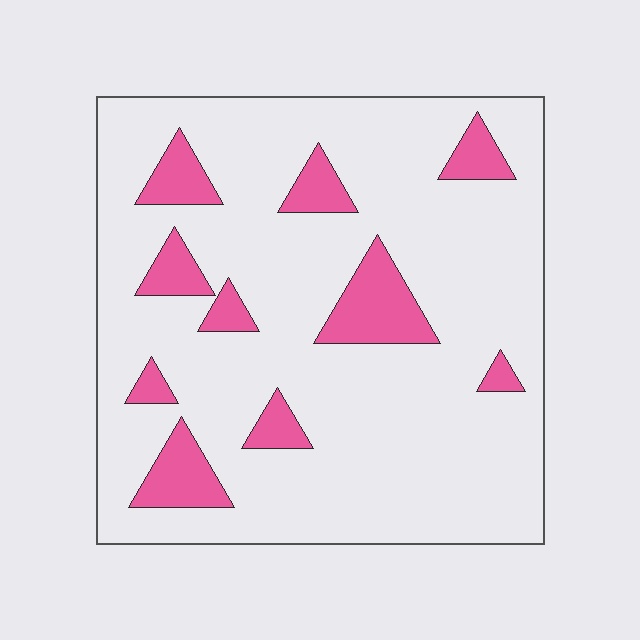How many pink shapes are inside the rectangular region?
10.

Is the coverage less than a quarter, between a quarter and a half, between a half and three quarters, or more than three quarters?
Less than a quarter.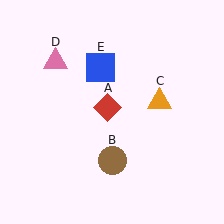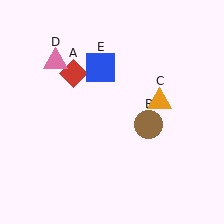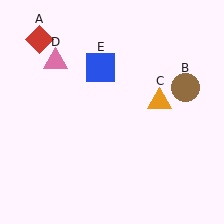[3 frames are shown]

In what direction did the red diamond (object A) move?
The red diamond (object A) moved up and to the left.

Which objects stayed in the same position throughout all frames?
Orange triangle (object C) and pink triangle (object D) and blue square (object E) remained stationary.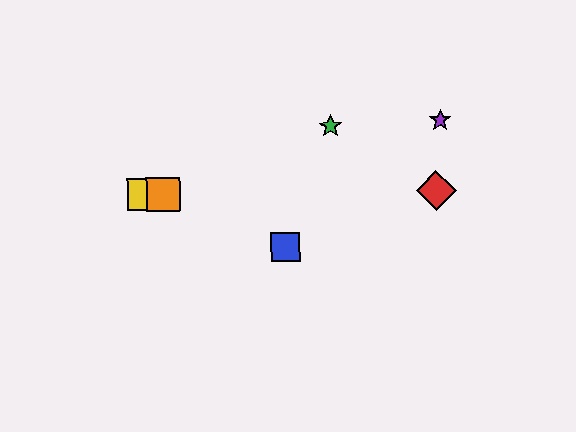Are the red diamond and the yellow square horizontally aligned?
Yes, both are at y≈190.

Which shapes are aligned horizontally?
The red diamond, the yellow square, the orange square are aligned horizontally.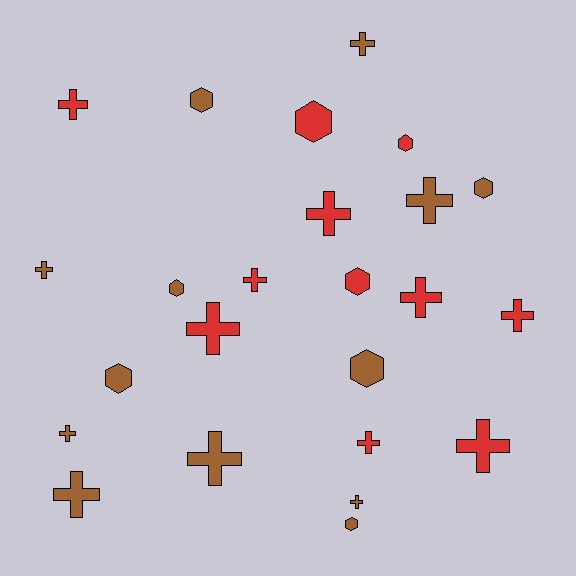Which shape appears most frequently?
Cross, with 15 objects.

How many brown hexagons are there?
There are 6 brown hexagons.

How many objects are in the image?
There are 24 objects.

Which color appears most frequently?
Brown, with 13 objects.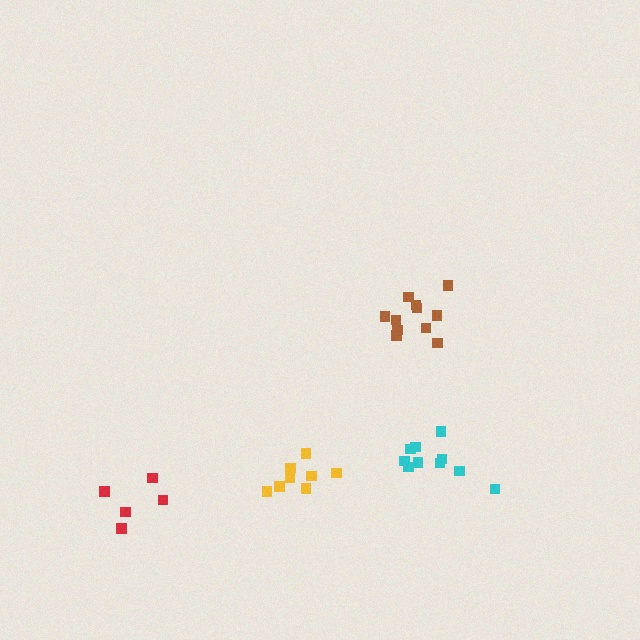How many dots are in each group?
Group 1: 11 dots, Group 2: 10 dots, Group 3: 8 dots, Group 4: 5 dots (34 total).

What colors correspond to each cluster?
The clusters are colored: brown, cyan, yellow, red.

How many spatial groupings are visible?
There are 4 spatial groupings.